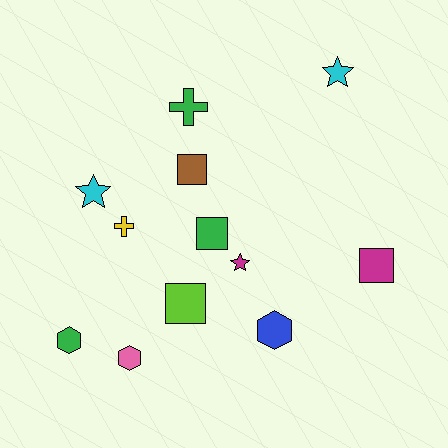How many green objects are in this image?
There are 3 green objects.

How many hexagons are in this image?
There are 3 hexagons.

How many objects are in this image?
There are 12 objects.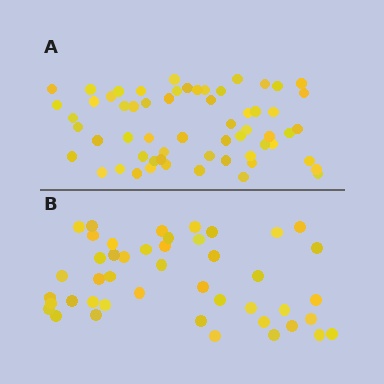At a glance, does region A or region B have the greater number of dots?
Region A (the top region) has more dots.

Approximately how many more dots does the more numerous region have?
Region A has approximately 15 more dots than region B.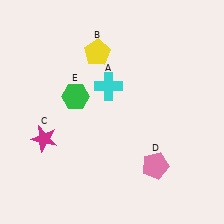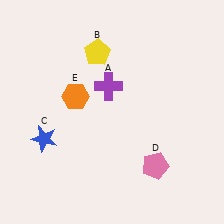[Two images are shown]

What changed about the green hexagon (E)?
In Image 1, E is green. In Image 2, it changed to orange.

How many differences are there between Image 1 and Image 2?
There are 3 differences between the two images.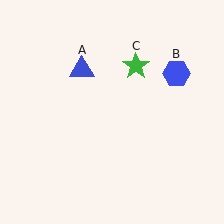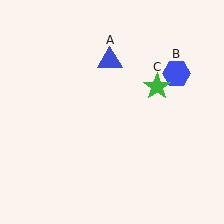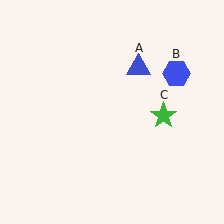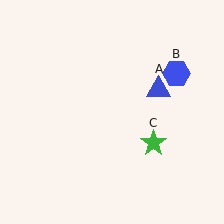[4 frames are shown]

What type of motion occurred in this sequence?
The blue triangle (object A), green star (object C) rotated clockwise around the center of the scene.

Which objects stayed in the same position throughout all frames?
Blue hexagon (object B) remained stationary.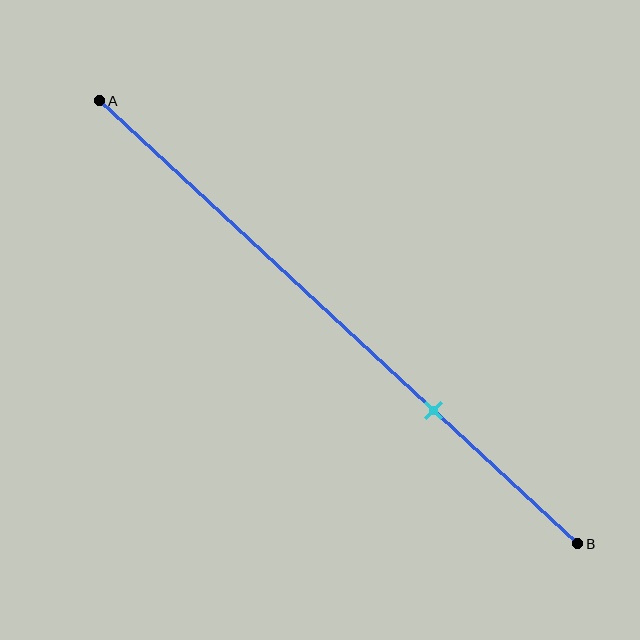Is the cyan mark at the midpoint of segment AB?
No, the mark is at about 70% from A, not at the 50% midpoint.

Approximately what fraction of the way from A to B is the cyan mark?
The cyan mark is approximately 70% of the way from A to B.